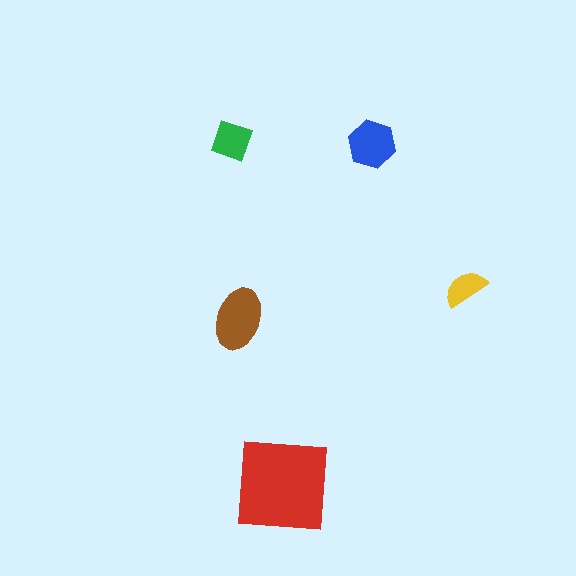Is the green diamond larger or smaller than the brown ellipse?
Smaller.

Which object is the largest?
The red square.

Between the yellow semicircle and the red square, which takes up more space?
The red square.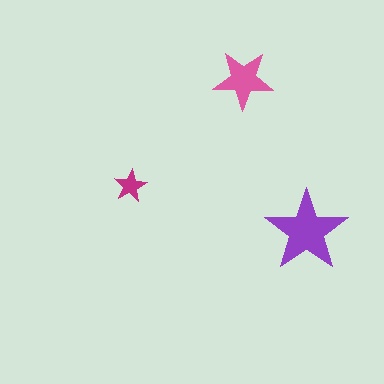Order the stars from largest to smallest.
the purple one, the pink one, the magenta one.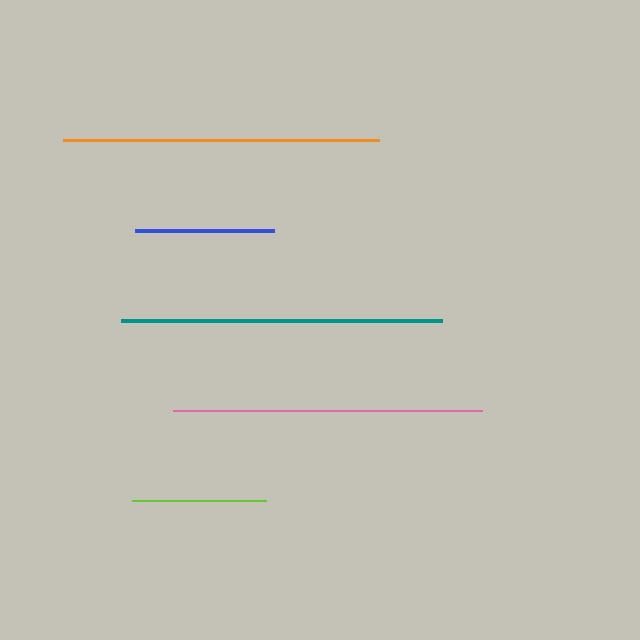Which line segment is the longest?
The teal line is the longest at approximately 321 pixels.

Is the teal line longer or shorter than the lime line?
The teal line is longer than the lime line.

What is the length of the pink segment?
The pink segment is approximately 309 pixels long.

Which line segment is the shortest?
The lime line is the shortest at approximately 134 pixels.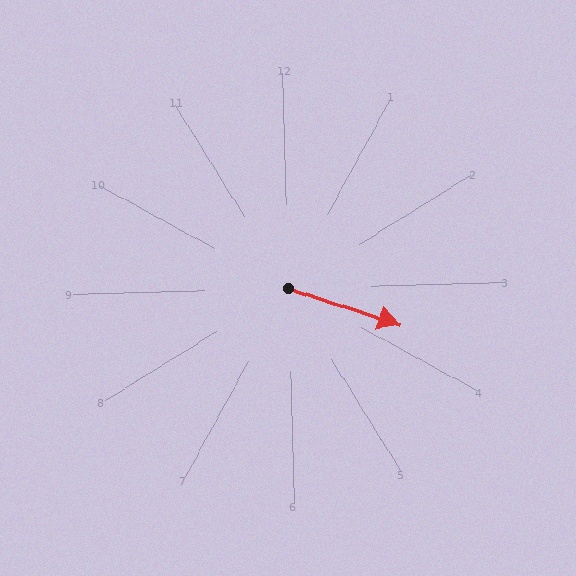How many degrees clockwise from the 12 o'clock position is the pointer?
Approximately 110 degrees.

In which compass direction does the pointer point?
East.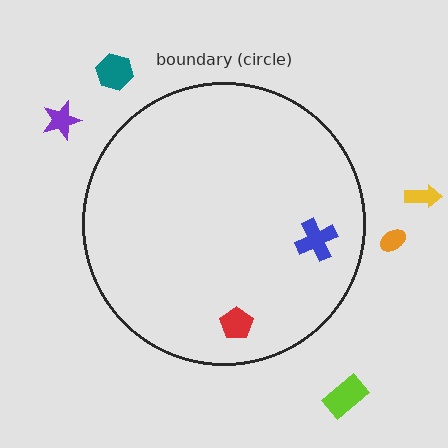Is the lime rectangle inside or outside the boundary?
Outside.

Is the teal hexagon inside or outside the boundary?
Outside.